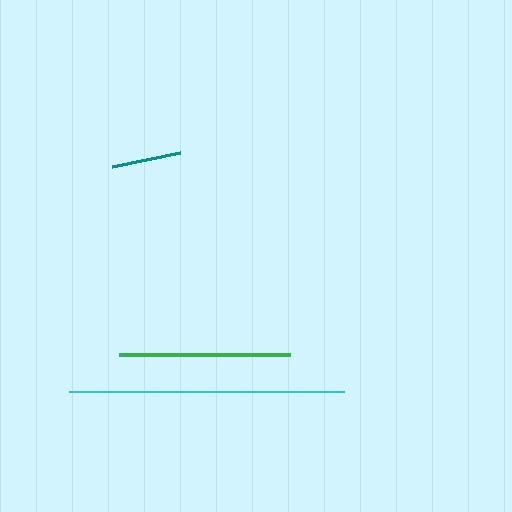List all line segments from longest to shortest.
From longest to shortest: cyan, green, teal.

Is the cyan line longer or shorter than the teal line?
The cyan line is longer than the teal line.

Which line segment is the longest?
The cyan line is the longest at approximately 275 pixels.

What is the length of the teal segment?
The teal segment is approximately 69 pixels long.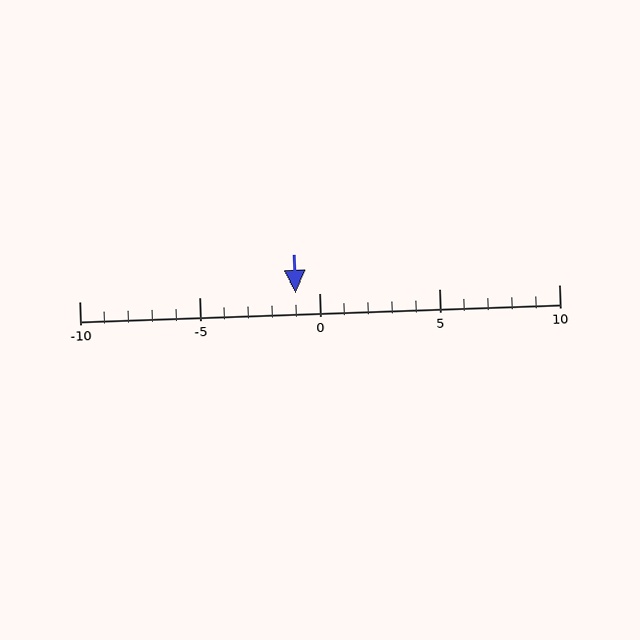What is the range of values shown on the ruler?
The ruler shows values from -10 to 10.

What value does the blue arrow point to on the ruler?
The blue arrow points to approximately -1.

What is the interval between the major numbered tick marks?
The major tick marks are spaced 5 units apart.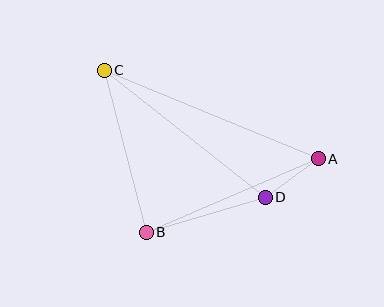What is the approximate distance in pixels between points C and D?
The distance between C and D is approximately 205 pixels.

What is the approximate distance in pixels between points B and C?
The distance between B and C is approximately 167 pixels.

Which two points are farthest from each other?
Points A and C are farthest from each other.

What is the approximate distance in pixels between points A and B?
The distance between A and B is approximately 187 pixels.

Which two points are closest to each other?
Points A and D are closest to each other.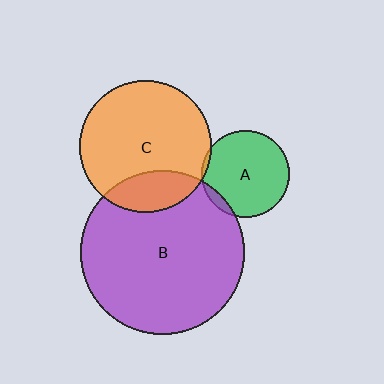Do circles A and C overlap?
Yes.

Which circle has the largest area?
Circle B (purple).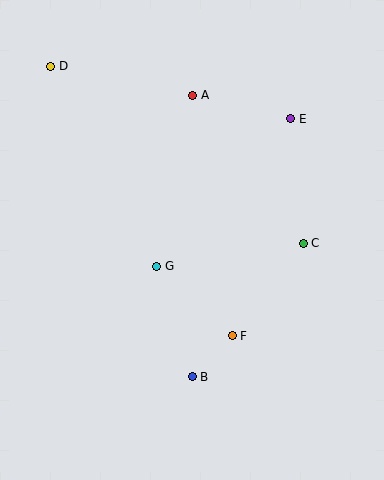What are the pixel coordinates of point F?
Point F is at (232, 336).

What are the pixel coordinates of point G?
Point G is at (157, 266).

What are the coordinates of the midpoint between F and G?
The midpoint between F and G is at (194, 301).